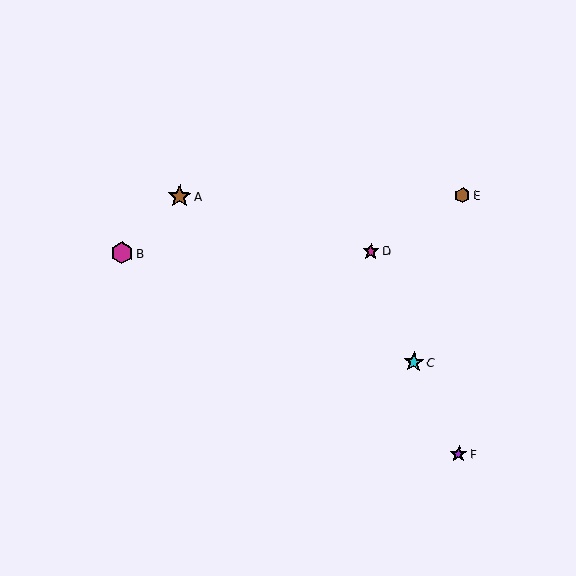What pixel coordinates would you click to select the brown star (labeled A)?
Click at (180, 197) to select the brown star A.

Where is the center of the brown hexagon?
The center of the brown hexagon is at (462, 195).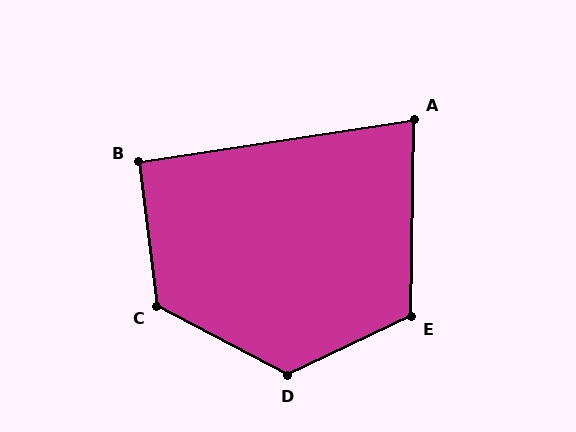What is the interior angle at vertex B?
Approximately 91 degrees (approximately right).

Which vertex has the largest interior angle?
D, at approximately 127 degrees.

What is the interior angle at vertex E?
Approximately 116 degrees (obtuse).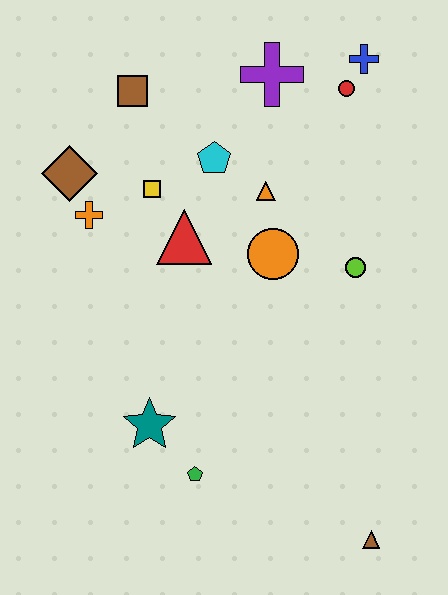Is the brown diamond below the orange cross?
No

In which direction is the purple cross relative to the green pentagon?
The purple cross is above the green pentagon.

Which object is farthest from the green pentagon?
The blue cross is farthest from the green pentagon.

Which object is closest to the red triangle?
The yellow square is closest to the red triangle.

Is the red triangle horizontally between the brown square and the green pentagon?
Yes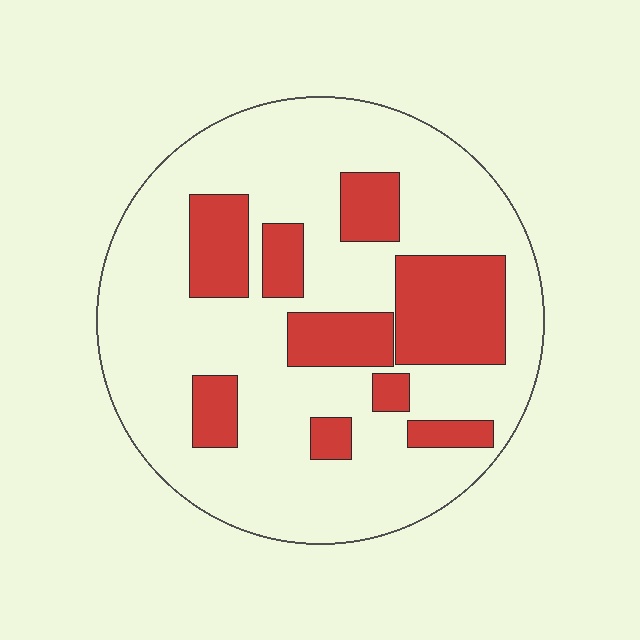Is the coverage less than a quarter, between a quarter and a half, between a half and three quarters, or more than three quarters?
Between a quarter and a half.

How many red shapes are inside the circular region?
9.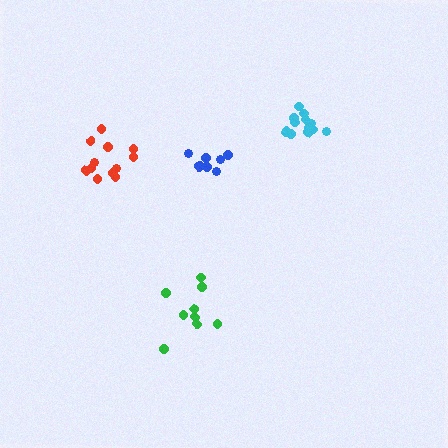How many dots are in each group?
Group 1: 9 dots, Group 2: 8 dots, Group 3: 13 dots, Group 4: 12 dots (42 total).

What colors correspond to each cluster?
The clusters are colored: green, blue, cyan, red.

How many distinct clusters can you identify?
There are 4 distinct clusters.